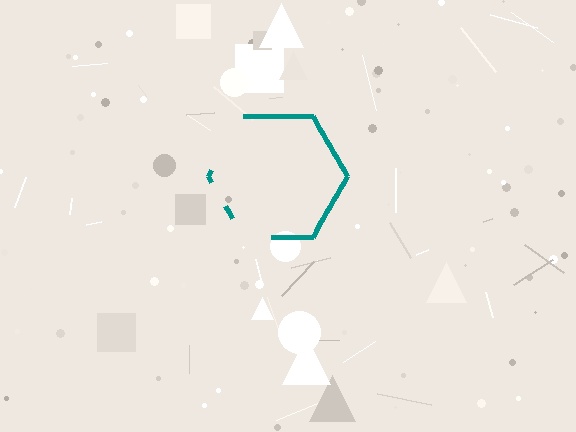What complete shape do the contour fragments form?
The contour fragments form a hexagon.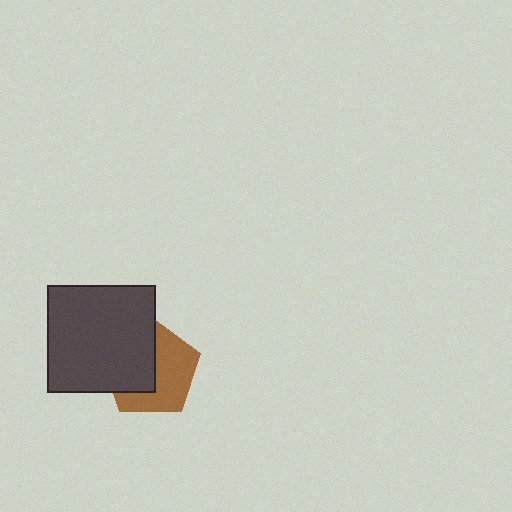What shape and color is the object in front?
The object in front is a dark gray square.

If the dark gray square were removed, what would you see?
You would see the complete brown pentagon.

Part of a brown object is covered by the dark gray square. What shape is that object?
It is a pentagon.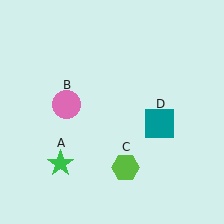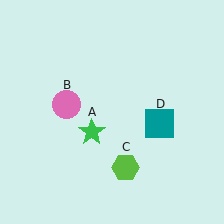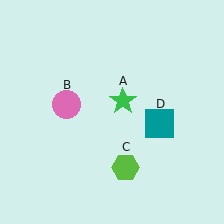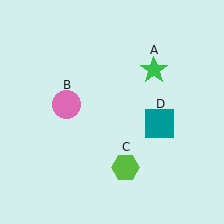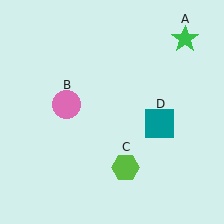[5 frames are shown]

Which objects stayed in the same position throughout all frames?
Pink circle (object B) and lime hexagon (object C) and teal square (object D) remained stationary.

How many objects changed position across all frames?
1 object changed position: green star (object A).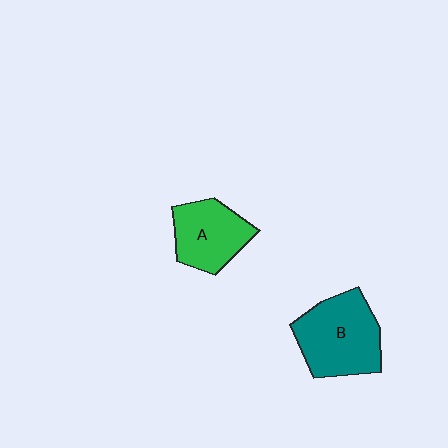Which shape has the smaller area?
Shape A (green).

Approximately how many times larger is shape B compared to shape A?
Approximately 1.3 times.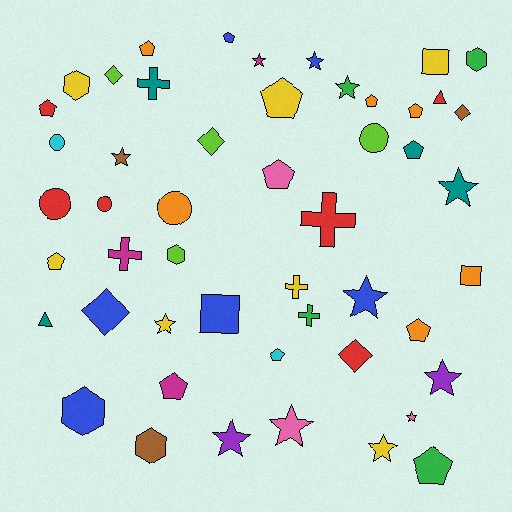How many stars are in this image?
There are 12 stars.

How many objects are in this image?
There are 50 objects.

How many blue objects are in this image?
There are 6 blue objects.